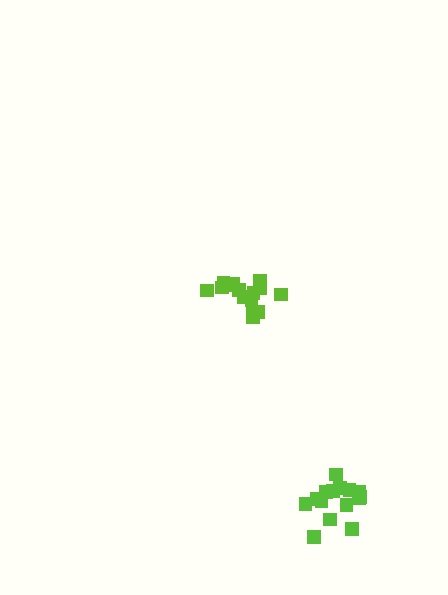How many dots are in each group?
Group 1: 15 dots, Group 2: 15 dots (30 total).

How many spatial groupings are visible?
There are 2 spatial groupings.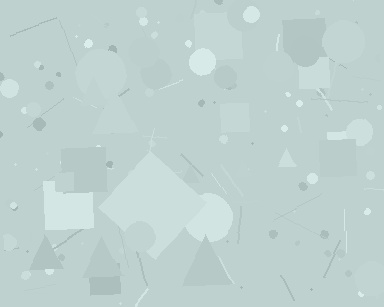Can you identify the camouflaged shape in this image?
The camouflaged shape is a diamond.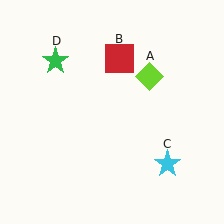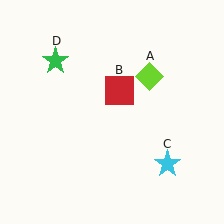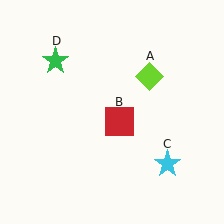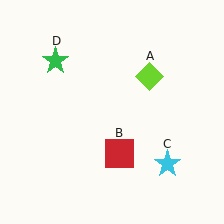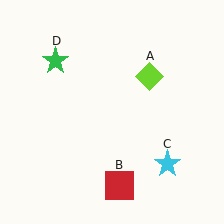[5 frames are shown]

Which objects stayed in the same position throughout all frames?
Lime diamond (object A) and cyan star (object C) and green star (object D) remained stationary.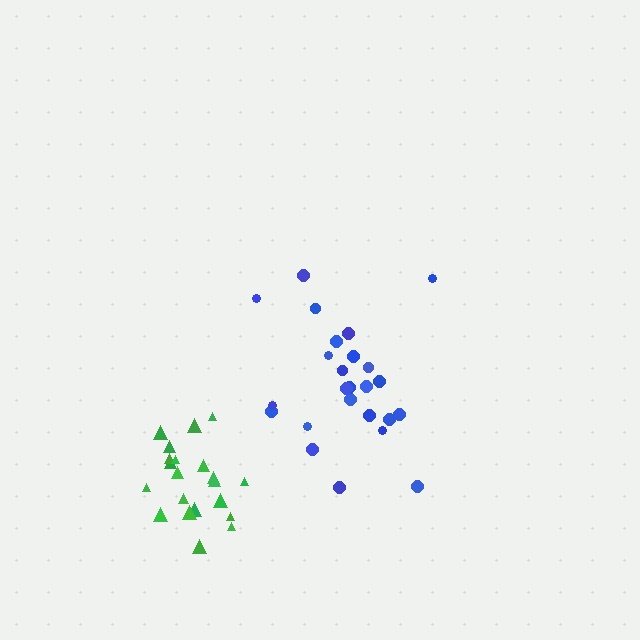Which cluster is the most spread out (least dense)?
Blue.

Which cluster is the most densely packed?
Green.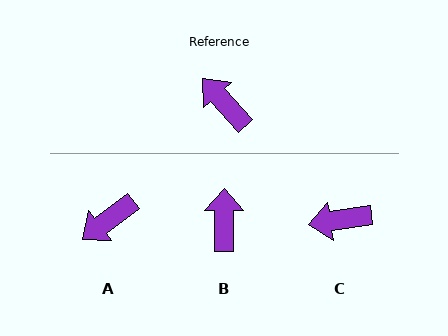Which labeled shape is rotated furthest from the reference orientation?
A, about 85 degrees away.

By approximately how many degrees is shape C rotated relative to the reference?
Approximately 57 degrees counter-clockwise.